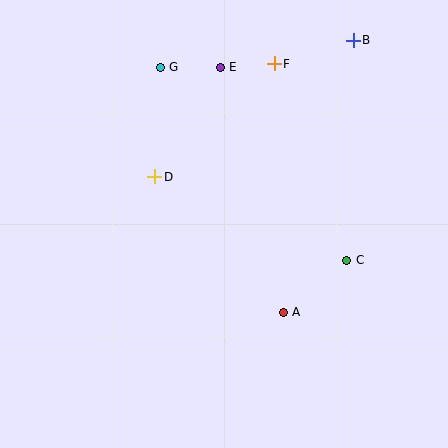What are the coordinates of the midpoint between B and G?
The midpoint between B and G is at (257, 54).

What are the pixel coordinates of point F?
Point F is at (274, 64).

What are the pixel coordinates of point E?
Point E is at (220, 67).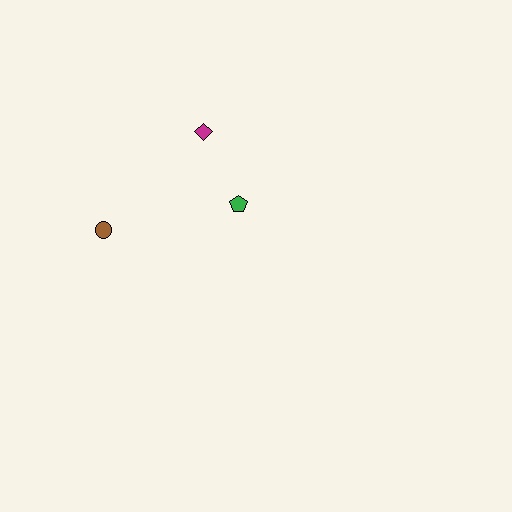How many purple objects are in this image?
There are no purple objects.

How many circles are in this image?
There is 1 circle.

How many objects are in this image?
There are 3 objects.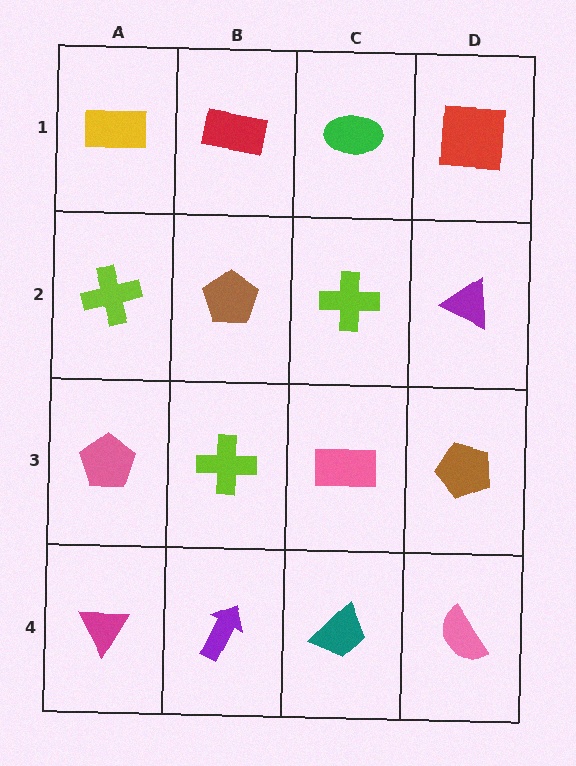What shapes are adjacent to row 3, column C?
A lime cross (row 2, column C), a teal trapezoid (row 4, column C), a lime cross (row 3, column B), a brown pentagon (row 3, column D).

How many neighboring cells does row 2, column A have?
3.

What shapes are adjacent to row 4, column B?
A lime cross (row 3, column B), a magenta triangle (row 4, column A), a teal trapezoid (row 4, column C).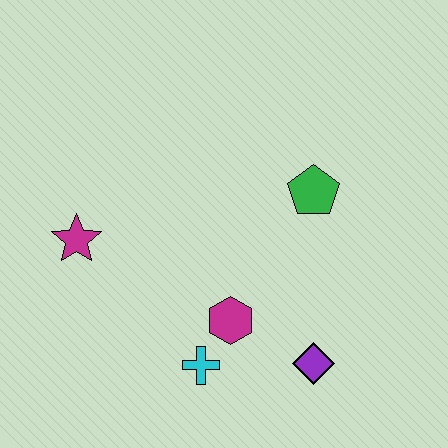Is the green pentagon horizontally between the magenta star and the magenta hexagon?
No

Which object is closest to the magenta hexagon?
The cyan cross is closest to the magenta hexagon.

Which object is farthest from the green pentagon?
The magenta star is farthest from the green pentagon.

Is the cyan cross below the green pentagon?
Yes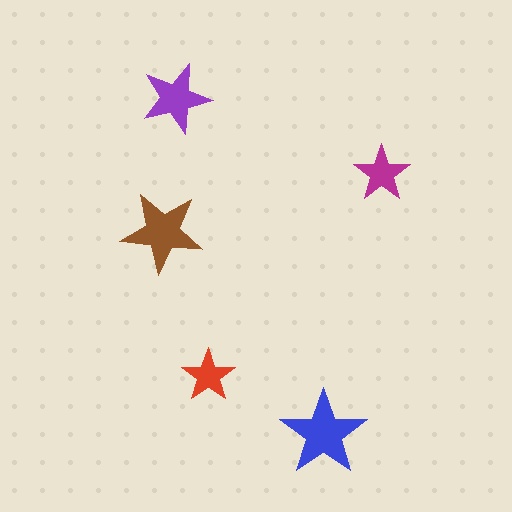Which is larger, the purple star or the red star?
The purple one.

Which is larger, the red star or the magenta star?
The magenta one.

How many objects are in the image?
There are 5 objects in the image.